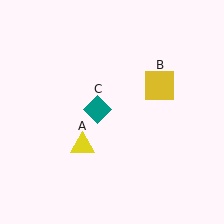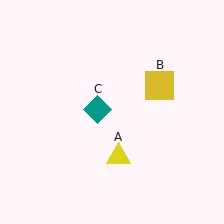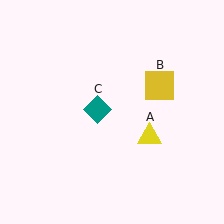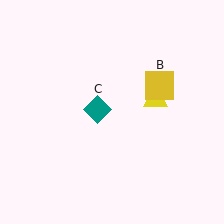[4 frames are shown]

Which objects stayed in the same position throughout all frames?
Yellow square (object B) and teal diamond (object C) remained stationary.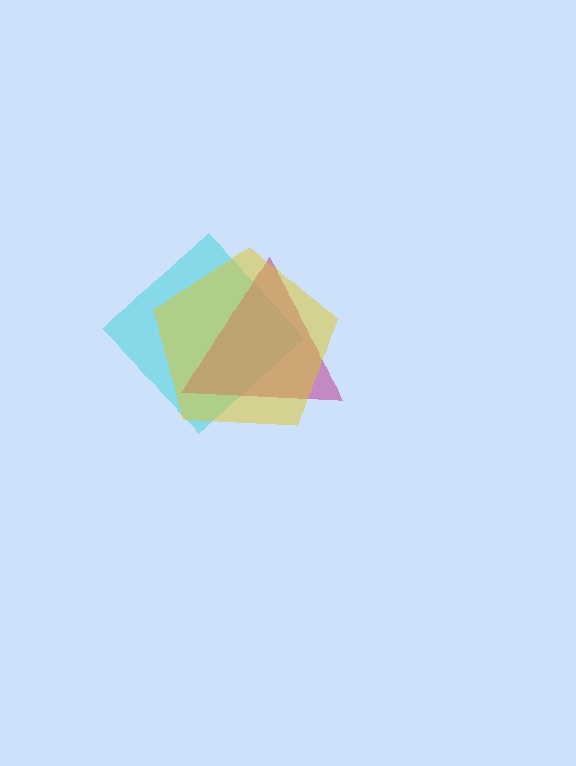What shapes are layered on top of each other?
The layered shapes are: a cyan diamond, a magenta triangle, a yellow pentagon.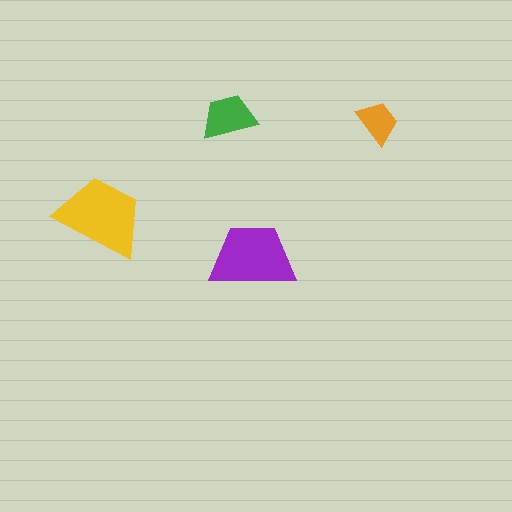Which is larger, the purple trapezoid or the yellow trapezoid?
The yellow one.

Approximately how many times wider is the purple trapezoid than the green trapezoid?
About 1.5 times wider.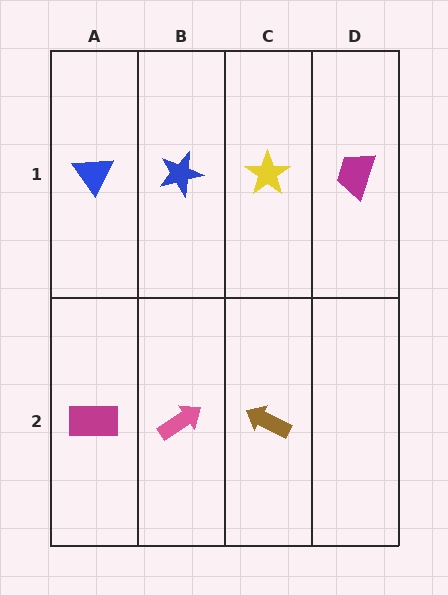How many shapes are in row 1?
4 shapes.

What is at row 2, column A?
A magenta rectangle.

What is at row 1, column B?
A blue star.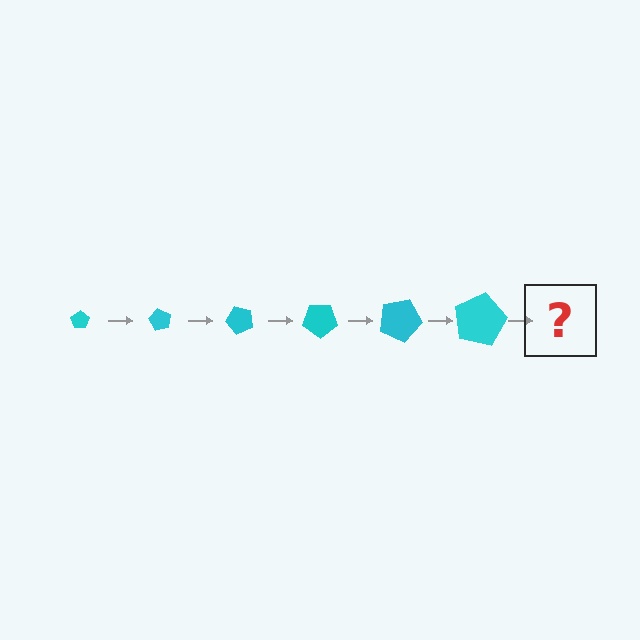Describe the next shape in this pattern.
It should be a pentagon, larger than the previous one and rotated 360 degrees from the start.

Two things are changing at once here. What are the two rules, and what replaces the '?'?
The two rules are that the pentagon grows larger each step and it rotates 60 degrees each step. The '?' should be a pentagon, larger than the previous one and rotated 360 degrees from the start.